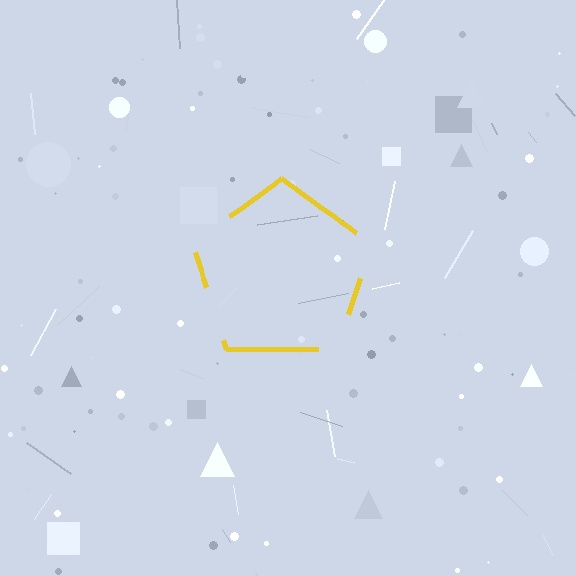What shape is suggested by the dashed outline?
The dashed outline suggests a pentagon.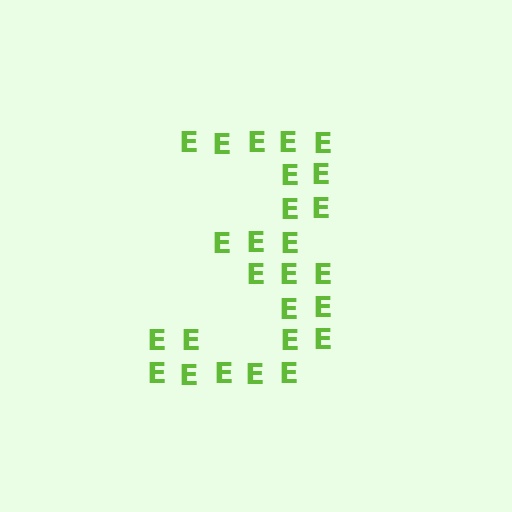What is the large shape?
The large shape is the digit 3.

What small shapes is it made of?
It is made of small letter E's.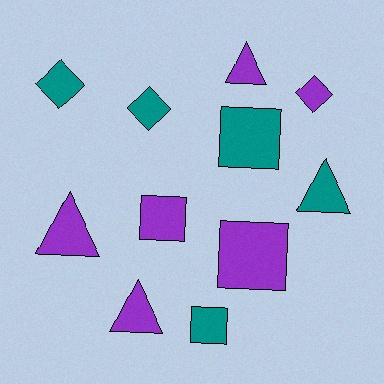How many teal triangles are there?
There is 1 teal triangle.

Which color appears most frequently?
Purple, with 6 objects.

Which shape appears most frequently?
Triangle, with 4 objects.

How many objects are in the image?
There are 11 objects.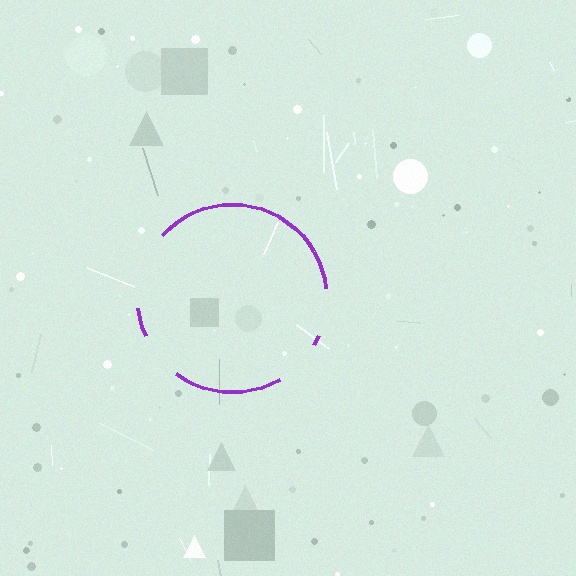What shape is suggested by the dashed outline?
The dashed outline suggests a circle.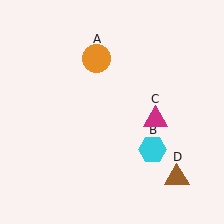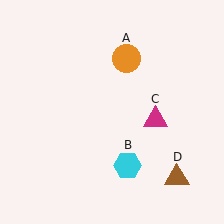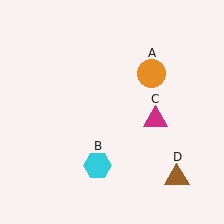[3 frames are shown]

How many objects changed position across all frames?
2 objects changed position: orange circle (object A), cyan hexagon (object B).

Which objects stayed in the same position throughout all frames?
Magenta triangle (object C) and brown triangle (object D) remained stationary.